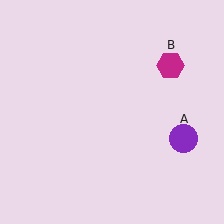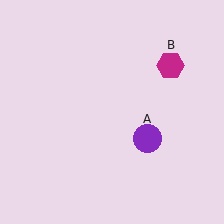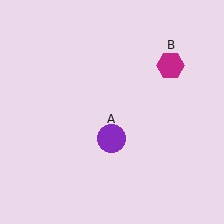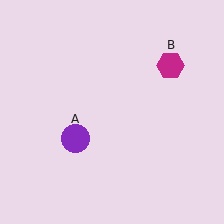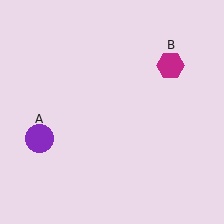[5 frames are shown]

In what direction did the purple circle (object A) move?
The purple circle (object A) moved left.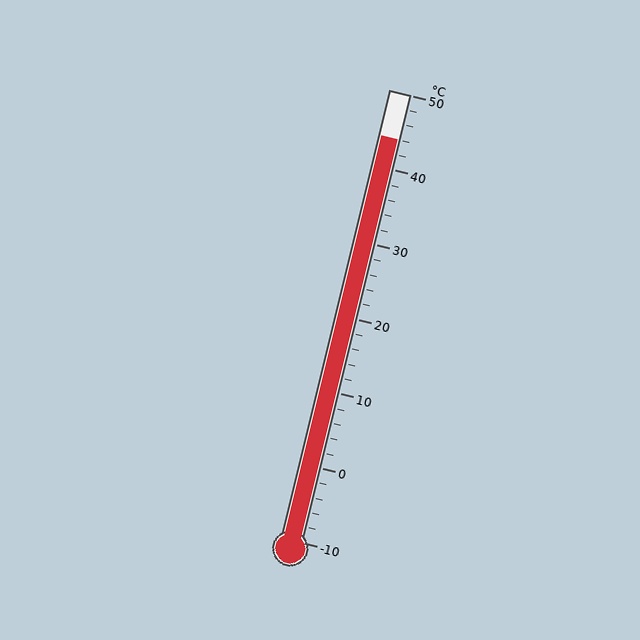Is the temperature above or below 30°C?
The temperature is above 30°C.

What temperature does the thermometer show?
The thermometer shows approximately 44°C.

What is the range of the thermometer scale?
The thermometer scale ranges from -10°C to 50°C.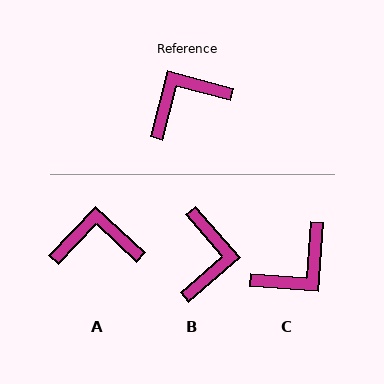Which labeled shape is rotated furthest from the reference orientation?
C, about 169 degrees away.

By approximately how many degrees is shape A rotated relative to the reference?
Approximately 28 degrees clockwise.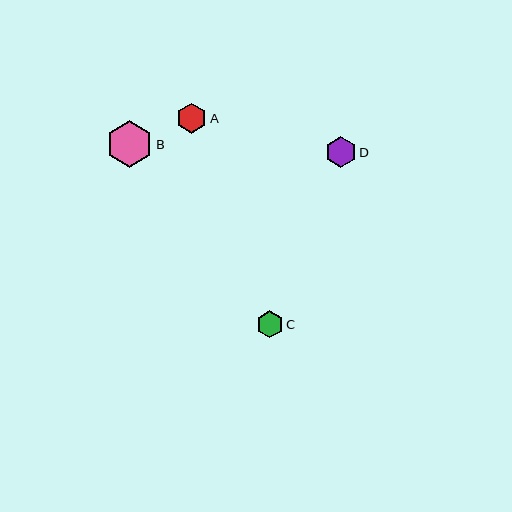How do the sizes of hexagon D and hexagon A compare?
Hexagon D and hexagon A are approximately the same size.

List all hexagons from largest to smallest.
From largest to smallest: B, D, A, C.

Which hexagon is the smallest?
Hexagon C is the smallest with a size of approximately 27 pixels.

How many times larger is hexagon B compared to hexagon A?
Hexagon B is approximately 1.5 times the size of hexagon A.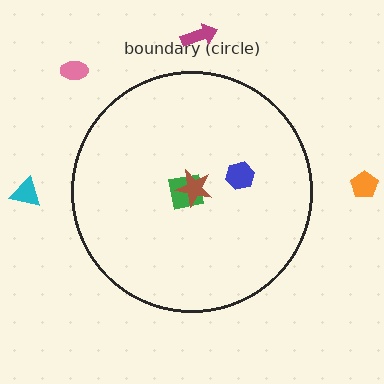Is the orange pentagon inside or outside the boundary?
Outside.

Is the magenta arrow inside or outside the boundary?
Outside.